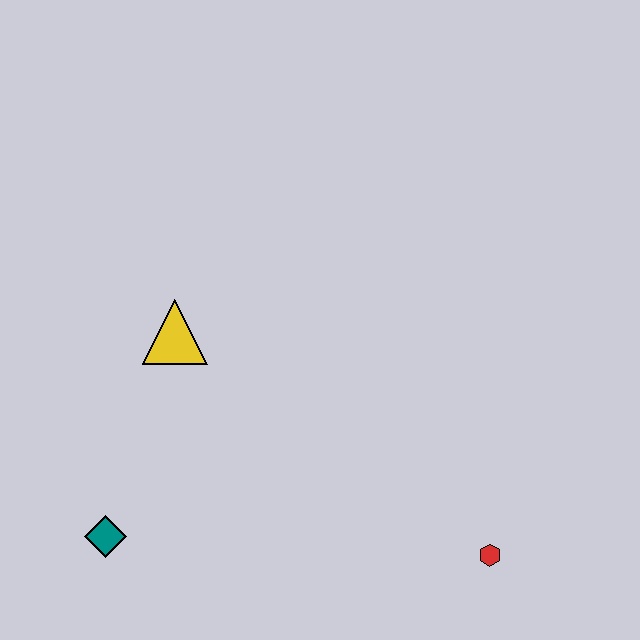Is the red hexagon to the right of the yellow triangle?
Yes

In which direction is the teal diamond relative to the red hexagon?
The teal diamond is to the left of the red hexagon.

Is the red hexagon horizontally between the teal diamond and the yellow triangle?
No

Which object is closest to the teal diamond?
The yellow triangle is closest to the teal diamond.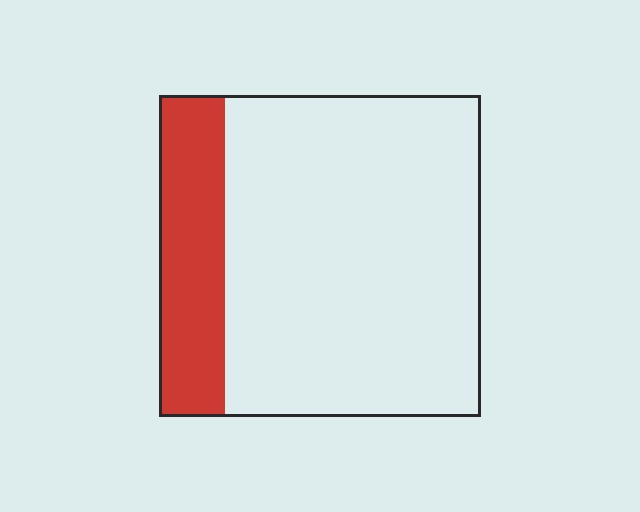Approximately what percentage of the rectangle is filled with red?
Approximately 20%.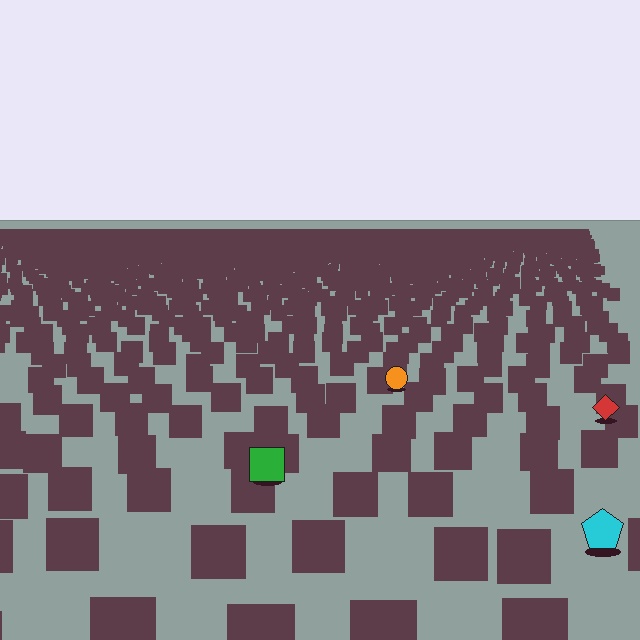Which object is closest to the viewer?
The cyan pentagon is closest. The texture marks near it are larger and more spread out.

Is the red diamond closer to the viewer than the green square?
No. The green square is closer — you can tell from the texture gradient: the ground texture is coarser near it.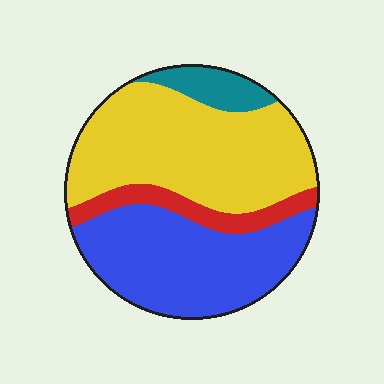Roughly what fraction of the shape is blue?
Blue takes up about three eighths (3/8) of the shape.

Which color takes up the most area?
Yellow, at roughly 45%.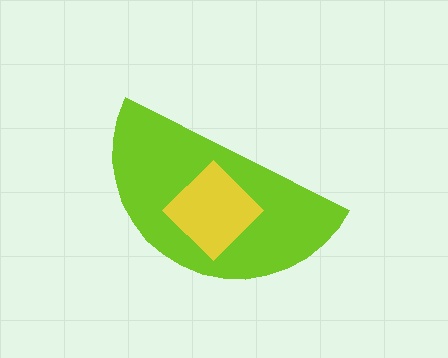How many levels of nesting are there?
2.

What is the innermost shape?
The yellow diamond.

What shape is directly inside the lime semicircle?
The yellow diamond.